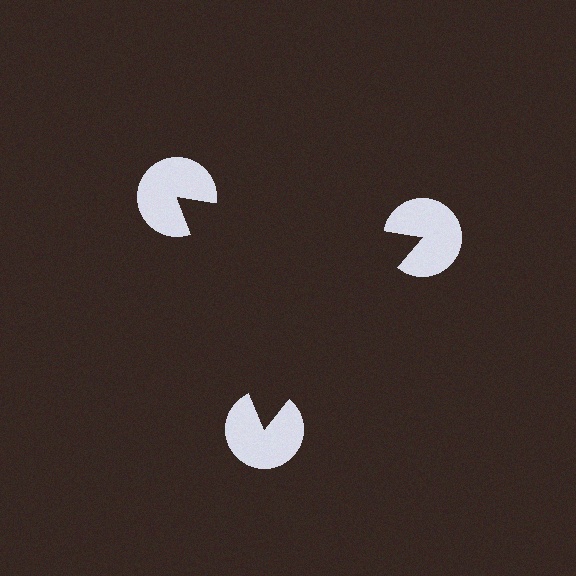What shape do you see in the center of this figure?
An illusory triangle — its edges are inferred from the aligned wedge cuts in the pac-man discs, not physically drawn.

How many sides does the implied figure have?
3 sides.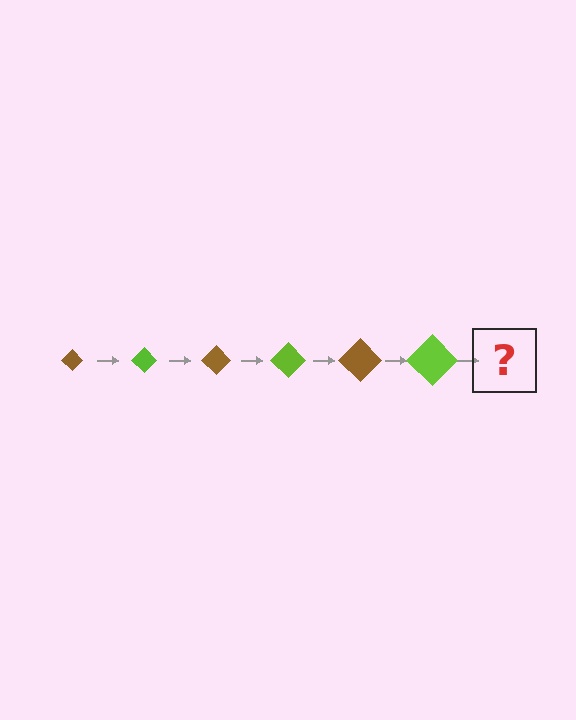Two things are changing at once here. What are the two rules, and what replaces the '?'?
The two rules are that the diamond grows larger each step and the color cycles through brown and lime. The '?' should be a brown diamond, larger than the previous one.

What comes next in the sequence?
The next element should be a brown diamond, larger than the previous one.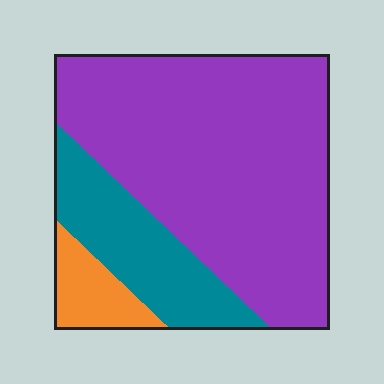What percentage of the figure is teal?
Teal covers roughly 20% of the figure.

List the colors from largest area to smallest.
From largest to smallest: purple, teal, orange.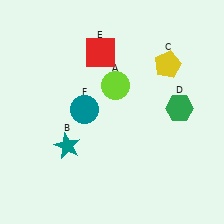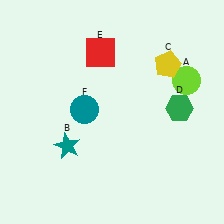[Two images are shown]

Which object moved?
The lime circle (A) moved right.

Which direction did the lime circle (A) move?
The lime circle (A) moved right.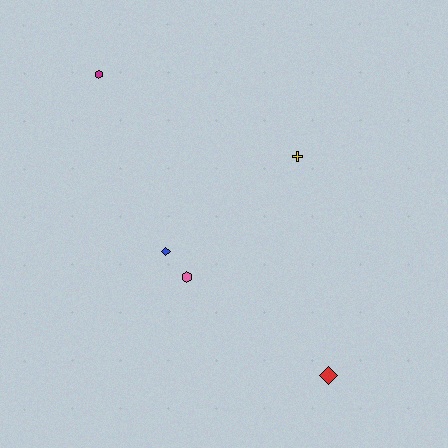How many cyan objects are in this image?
There are no cyan objects.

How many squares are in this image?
There are no squares.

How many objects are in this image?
There are 5 objects.